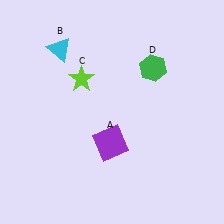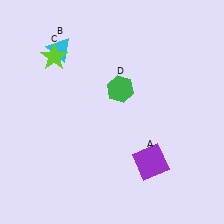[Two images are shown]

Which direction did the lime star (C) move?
The lime star (C) moved left.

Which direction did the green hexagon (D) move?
The green hexagon (D) moved left.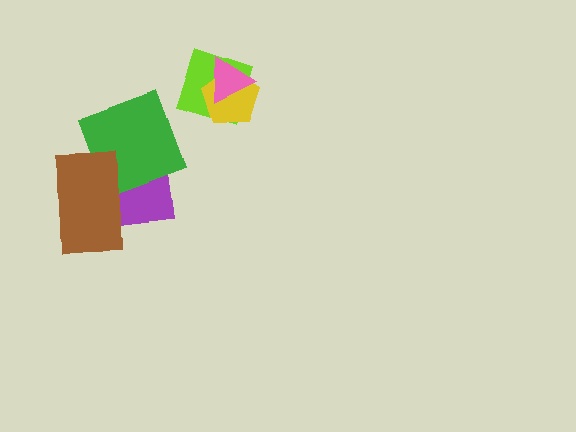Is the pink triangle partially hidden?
No, no other shape covers it.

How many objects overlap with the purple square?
2 objects overlap with the purple square.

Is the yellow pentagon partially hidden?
Yes, it is partially covered by another shape.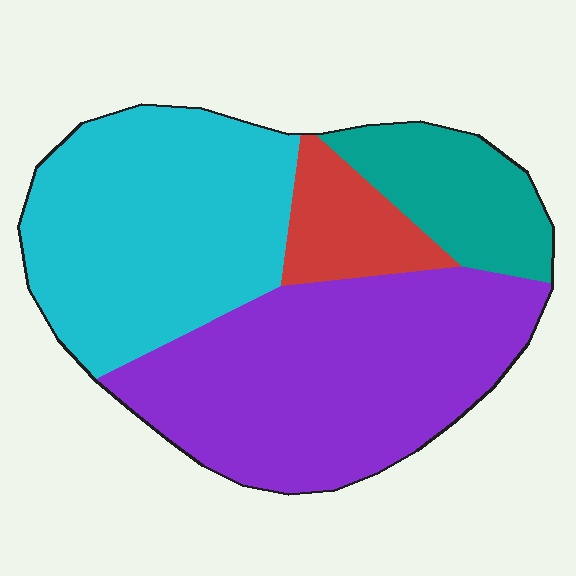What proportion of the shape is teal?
Teal covers about 15% of the shape.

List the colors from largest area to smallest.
From largest to smallest: purple, cyan, teal, red.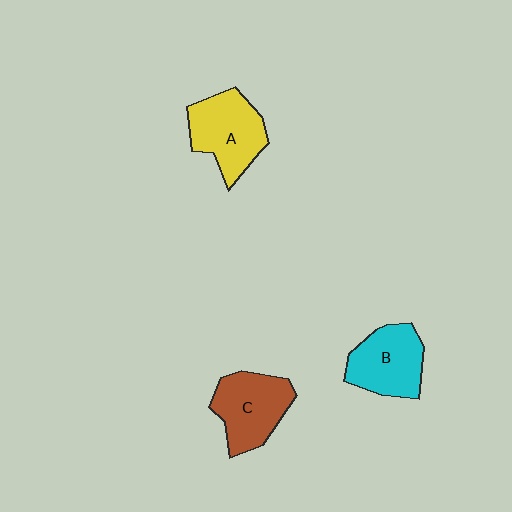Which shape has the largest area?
Shape A (yellow).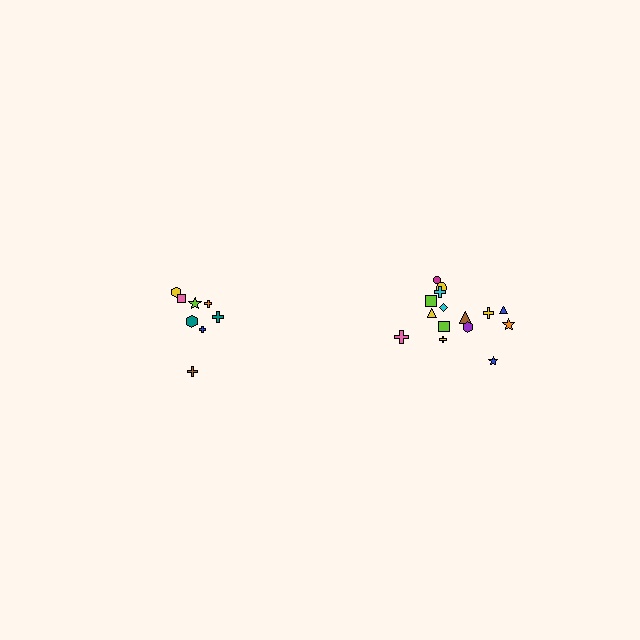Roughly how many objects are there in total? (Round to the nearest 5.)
Roughly 25 objects in total.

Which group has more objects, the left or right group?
The right group.